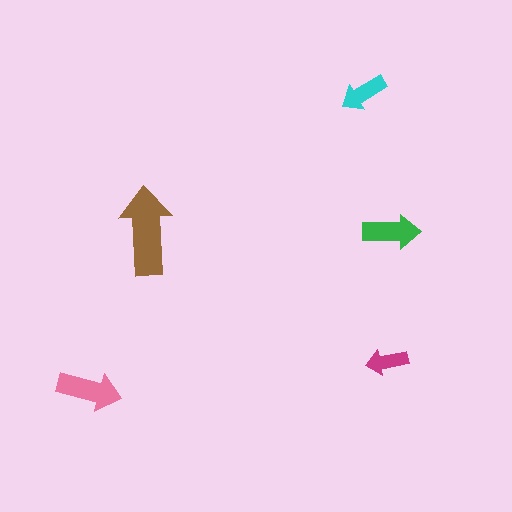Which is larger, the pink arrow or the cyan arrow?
The pink one.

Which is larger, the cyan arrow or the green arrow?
The green one.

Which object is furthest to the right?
The green arrow is rightmost.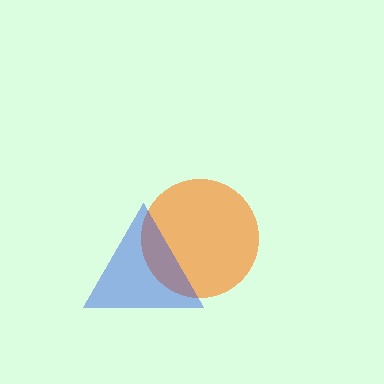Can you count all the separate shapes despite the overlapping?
Yes, there are 2 separate shapes.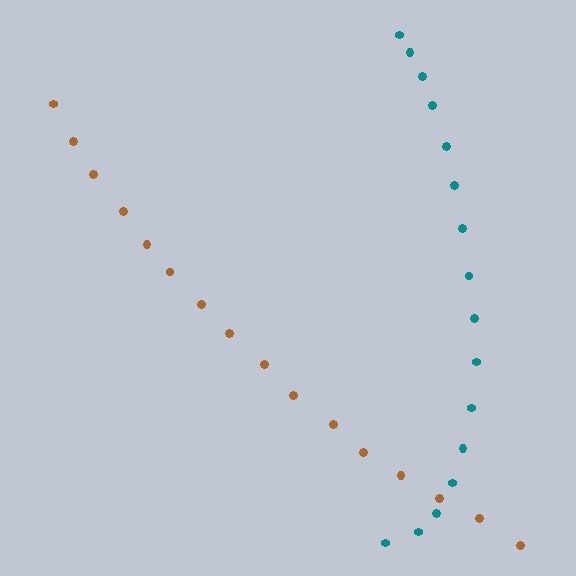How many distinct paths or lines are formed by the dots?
There are 2 distinct paths.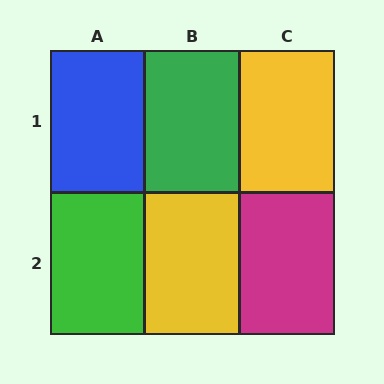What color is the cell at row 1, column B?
Green.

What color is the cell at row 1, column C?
Yellow.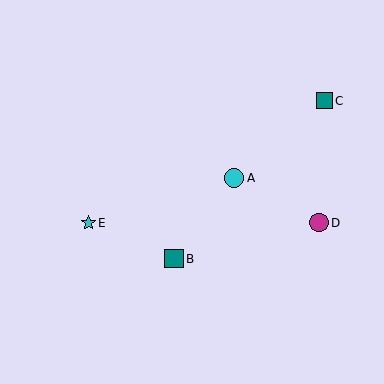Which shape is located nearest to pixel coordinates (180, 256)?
The teal square (labeled B) at (174, 259) is nearest to that location.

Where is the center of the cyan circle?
The center of the cyan circle is at (234, 178).